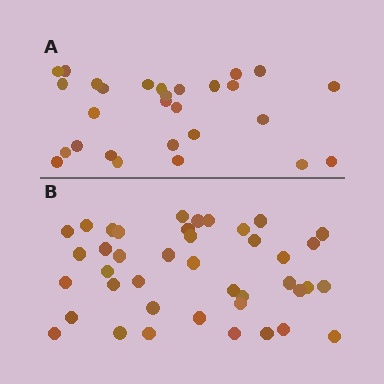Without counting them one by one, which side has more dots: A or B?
Region B (the bottom region) has more dots.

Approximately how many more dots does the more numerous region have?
Region B has approximately 15 more dots than region A.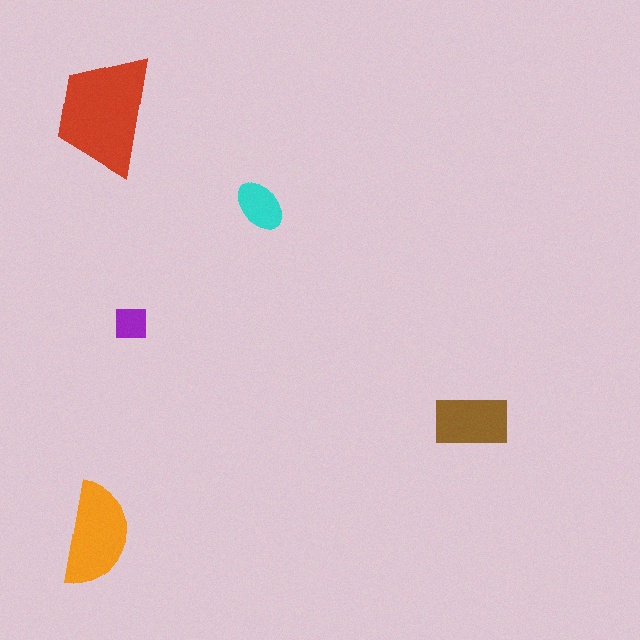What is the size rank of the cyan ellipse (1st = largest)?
4th.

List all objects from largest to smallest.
The red trapezoid, the orange semicircle, the brown rectangle, the cyan ellipse, the purple square.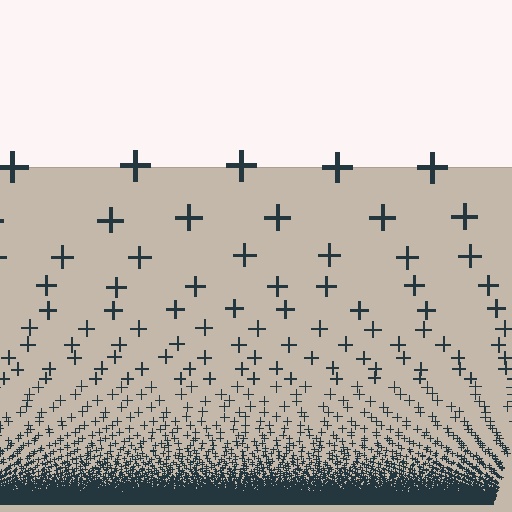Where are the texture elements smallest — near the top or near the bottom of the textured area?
Near the bottom.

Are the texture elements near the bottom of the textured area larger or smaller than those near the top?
Smaller. The gradient is inverted — elements near the bottom are smaller and denser.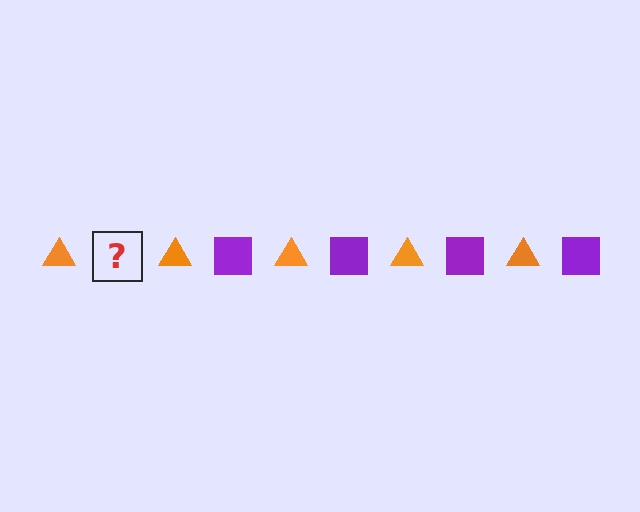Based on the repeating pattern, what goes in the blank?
The blank should be a purple square.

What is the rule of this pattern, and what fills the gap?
The rule is that the pattern alternates between orange triangle and purple square. The gap should be filled with a purple square.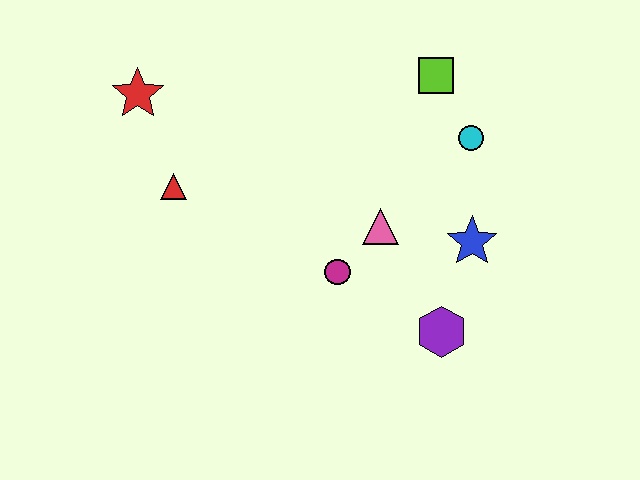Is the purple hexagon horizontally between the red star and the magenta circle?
No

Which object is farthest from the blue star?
The red star is farthest from the blue star.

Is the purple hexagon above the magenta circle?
No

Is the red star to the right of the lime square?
No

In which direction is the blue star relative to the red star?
The blue star is to the right of the red star.